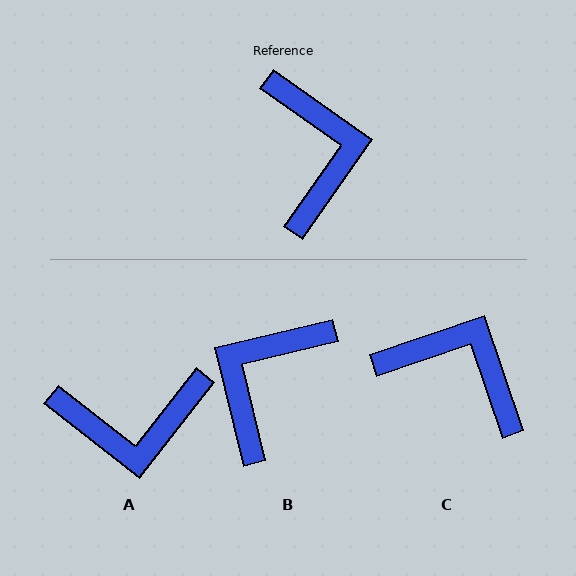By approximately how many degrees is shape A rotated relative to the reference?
Approximately 93 degrees clockwise.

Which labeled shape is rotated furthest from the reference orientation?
B, about 139 degrees away.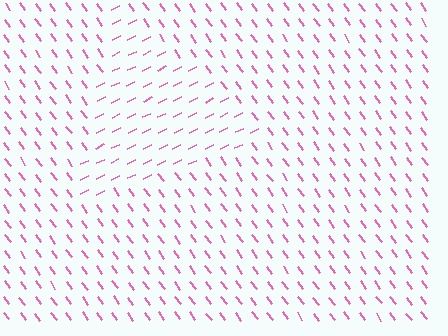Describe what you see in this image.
The image is filled with small pink line segments. A triangle region in the image has lines oriented differently from the surrounding lines, creating a visible texture boundary.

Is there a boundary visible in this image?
Yes, there is a texture boundary formed by a change in line orientation.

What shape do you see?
I see a triangle.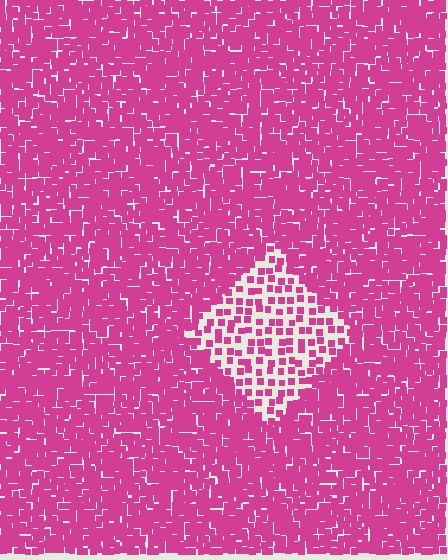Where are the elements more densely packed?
The elements are more densely packed outside the diamond boundary.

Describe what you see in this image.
The image contains small magenta elements arranged at two different densities. A diamond-shaped region is visible where the elements are less densely packed than the surrounding area.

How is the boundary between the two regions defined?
The boundary is defined by a change in element density (approximately 2.6x ratio). All elements are the same color, size, and shape.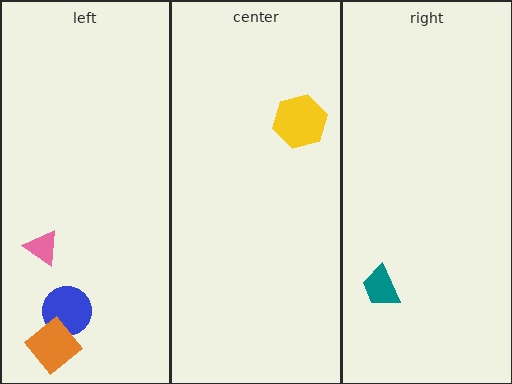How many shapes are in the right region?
1.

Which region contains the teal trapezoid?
The right region.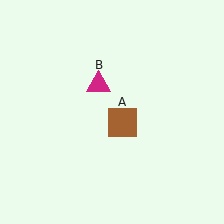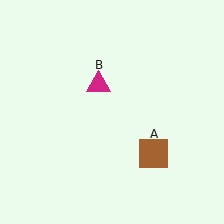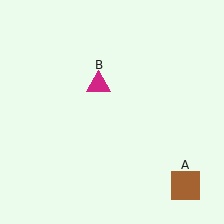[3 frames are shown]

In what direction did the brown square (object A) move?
The brown square (object A) moved down and to the right.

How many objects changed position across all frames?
1 object changed position: brown square (object A).